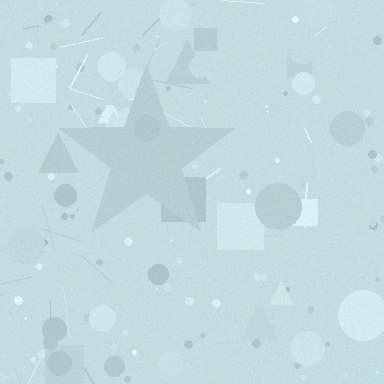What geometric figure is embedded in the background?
A star is embedded in the background.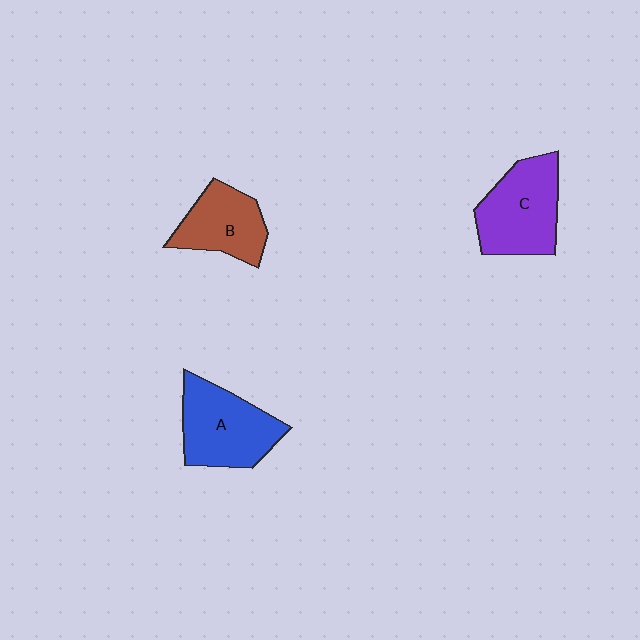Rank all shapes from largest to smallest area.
From largest to smallest: C (purple), A (blue), B (brown).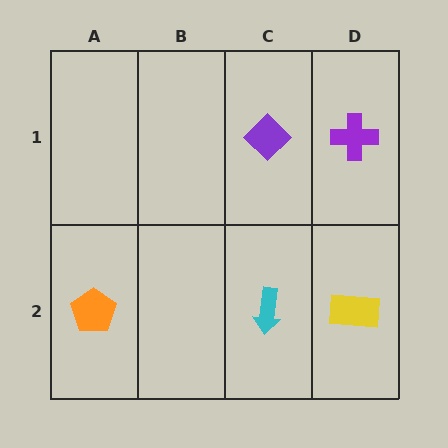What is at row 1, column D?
A purple cross.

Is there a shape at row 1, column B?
No, that cell is empty.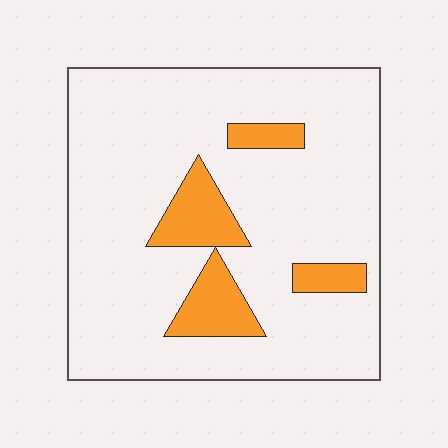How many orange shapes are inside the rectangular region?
4.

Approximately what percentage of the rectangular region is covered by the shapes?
Approximately 15%.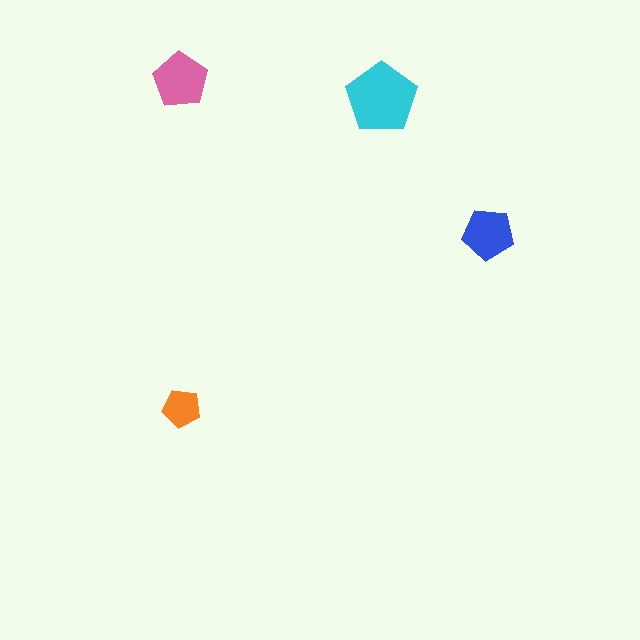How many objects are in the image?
There are 4 objects in the image.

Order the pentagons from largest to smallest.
the cyan one, the pink one, the blue one, the orange one.